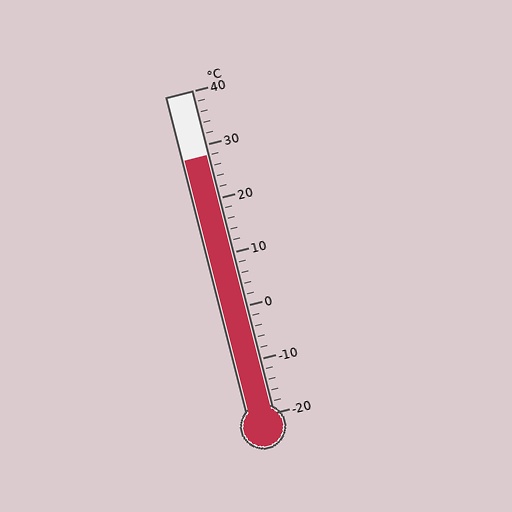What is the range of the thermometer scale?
The thermometer scale ranges from -20°C to 40°C.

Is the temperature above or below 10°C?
The temperature is above 10°C.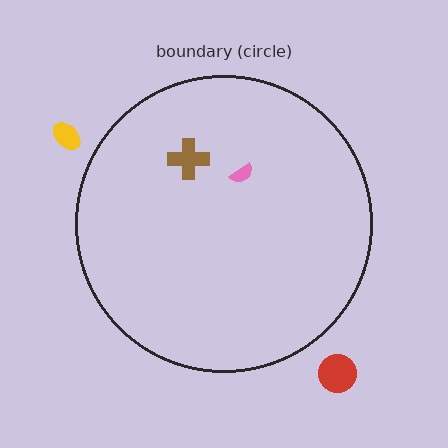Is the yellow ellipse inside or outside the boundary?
Outside.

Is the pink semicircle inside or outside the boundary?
Inside.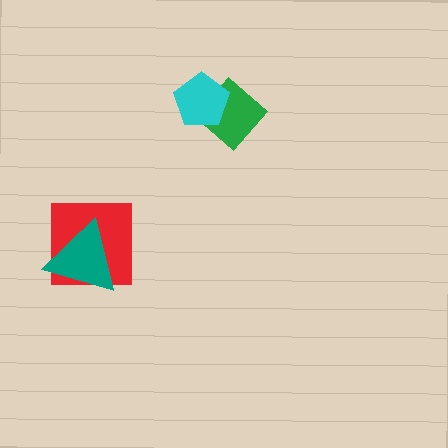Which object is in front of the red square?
The teal triangle is in front of the red square.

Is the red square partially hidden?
Yes, it is partially covered by another shape.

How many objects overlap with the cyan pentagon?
1 object overlaps with the cyan pentagon.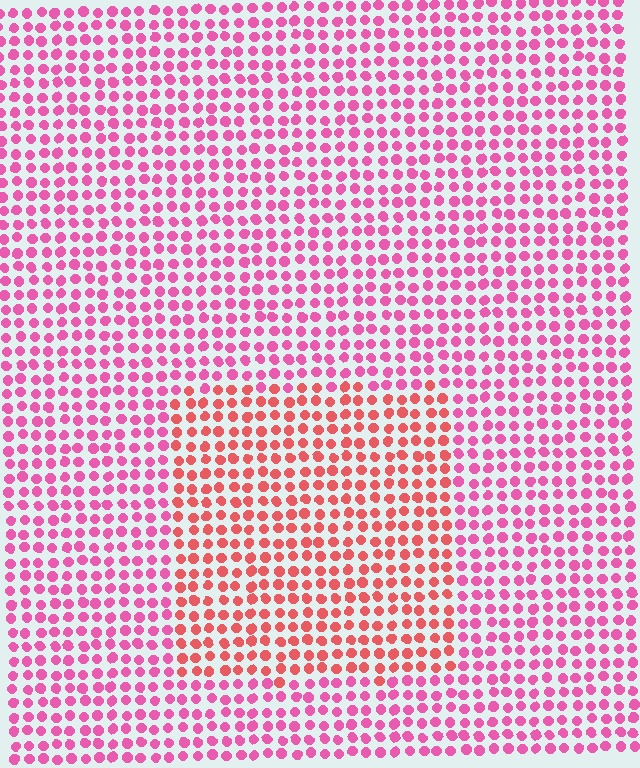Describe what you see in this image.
The image is filled with small pink elements in a uniform arrangement. A rectangle-shaped region is visible where the elements are tinted to a slightly different hue, forming a subtle color boundary.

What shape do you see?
I see a rectangle.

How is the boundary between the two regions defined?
The boundary is defined purely by a slight shift in hue (about 32 degrees). Spacing, size, and orientation are identical on both sides.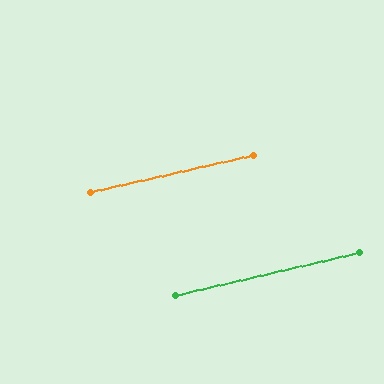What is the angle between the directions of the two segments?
Approximately 0 degrees.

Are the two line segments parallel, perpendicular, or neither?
Parallel — their directions differ by only 0.3°.